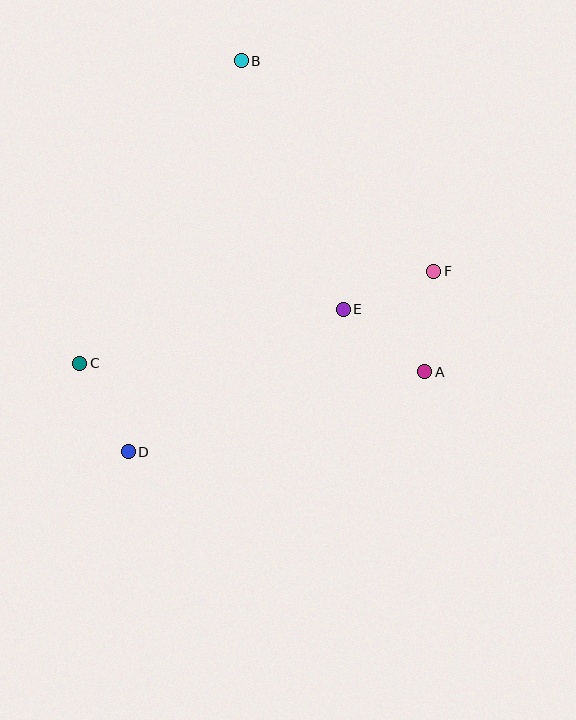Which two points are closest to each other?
Points E and F are closest to each other.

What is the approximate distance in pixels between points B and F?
The distance between B and F is approximately 285 pixels.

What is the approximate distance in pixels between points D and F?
The distance between D and F is approximately 355 pixels.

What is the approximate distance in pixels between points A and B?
The distance between A and B is approximately 361 pixels.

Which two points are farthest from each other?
Points B and D are farthest from each other.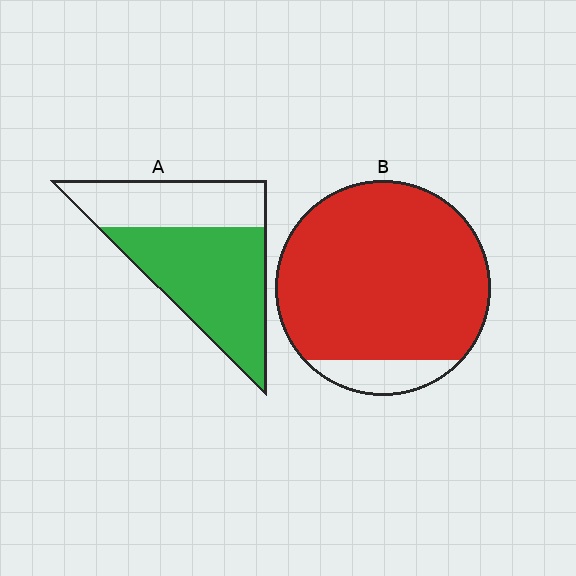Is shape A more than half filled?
Yes.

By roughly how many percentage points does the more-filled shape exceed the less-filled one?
By roughly 30 percentage points (B over A).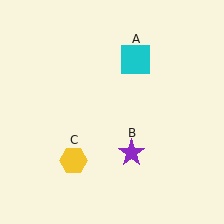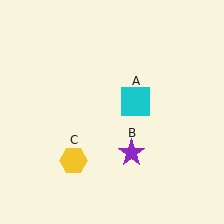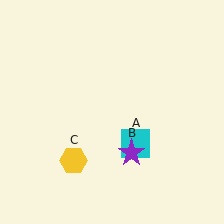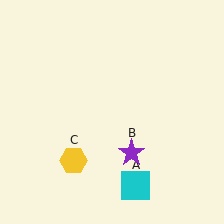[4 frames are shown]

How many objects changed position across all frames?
1 object changed position: cyan square (object A).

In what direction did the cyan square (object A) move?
The cyan square (object A) moved down.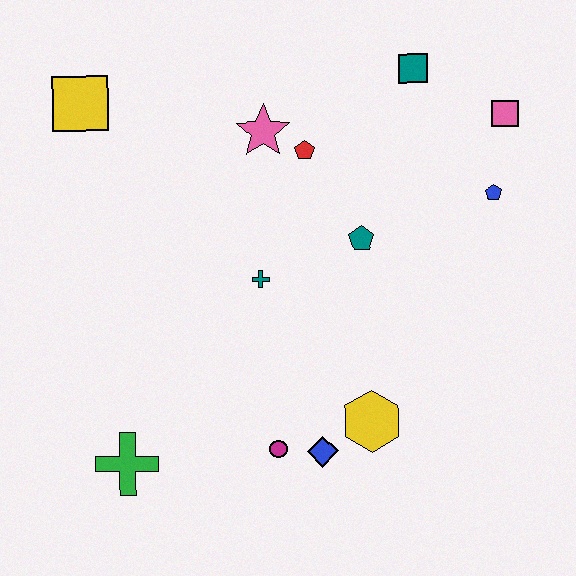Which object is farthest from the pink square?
The green cross is farthest from the pink square.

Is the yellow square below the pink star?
No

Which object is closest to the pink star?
The red pentagon is closest to the pink star.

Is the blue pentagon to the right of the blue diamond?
Yes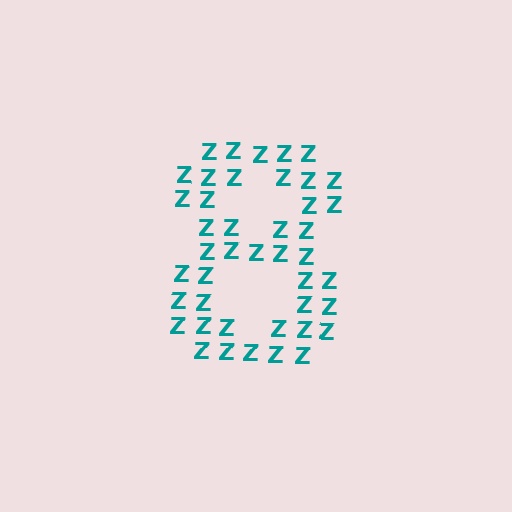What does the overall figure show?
The overall figure shows the digit 8.